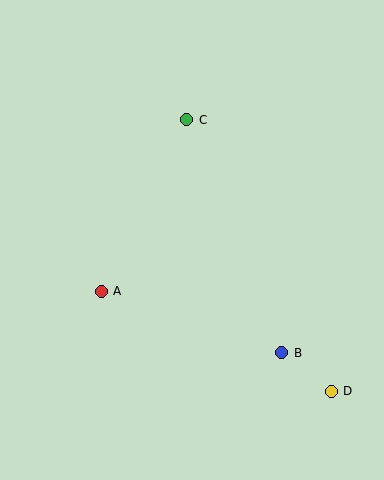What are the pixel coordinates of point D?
Point D is at (331, 391).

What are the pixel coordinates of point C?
Point C is at (187, 120).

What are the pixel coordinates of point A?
Point A is at (101, 291).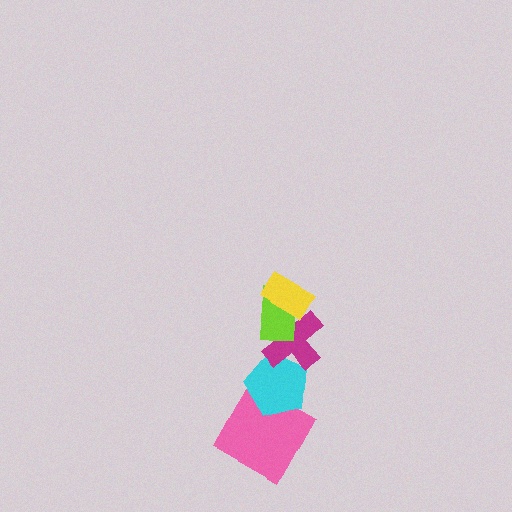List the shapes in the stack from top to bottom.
From top to bottom: the yellow rectangle, the lime rectangle, the magenta cross, the cyan pentagon, the pink square.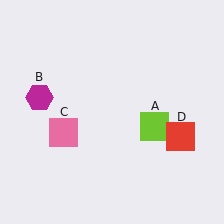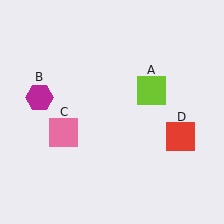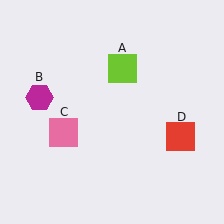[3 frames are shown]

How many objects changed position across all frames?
1 object changed position: lime square (object A).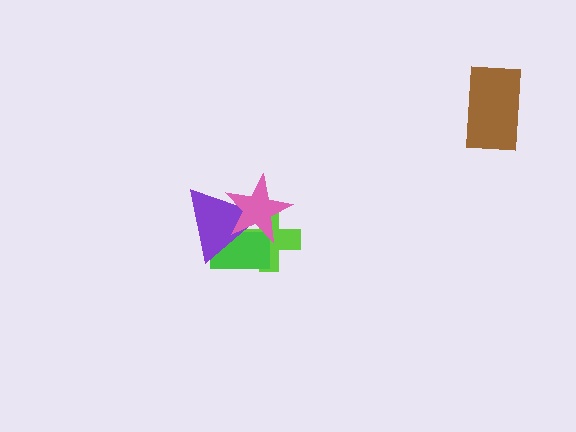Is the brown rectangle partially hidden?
No, no other shape covers it.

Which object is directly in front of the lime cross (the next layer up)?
The green rectangle is directly in front of the lime cross.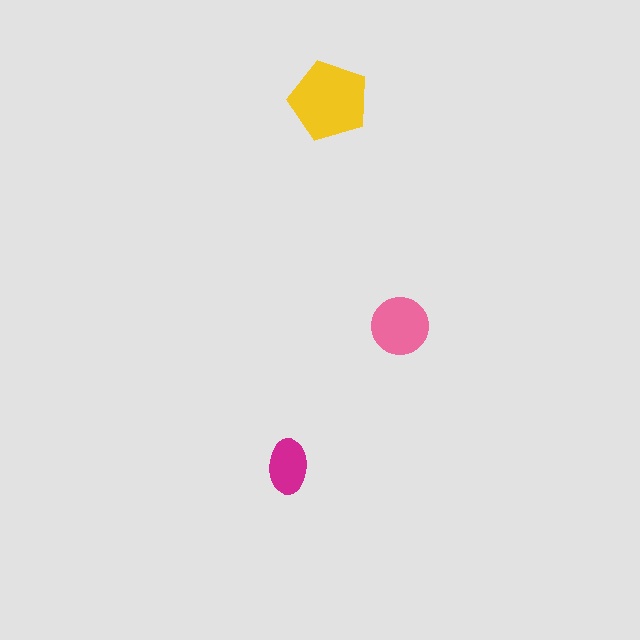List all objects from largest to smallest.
The yellow pentagon, the pink circle, the magenta ellipse.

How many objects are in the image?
There are 3 objects in the image.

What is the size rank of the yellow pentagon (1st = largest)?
1st.